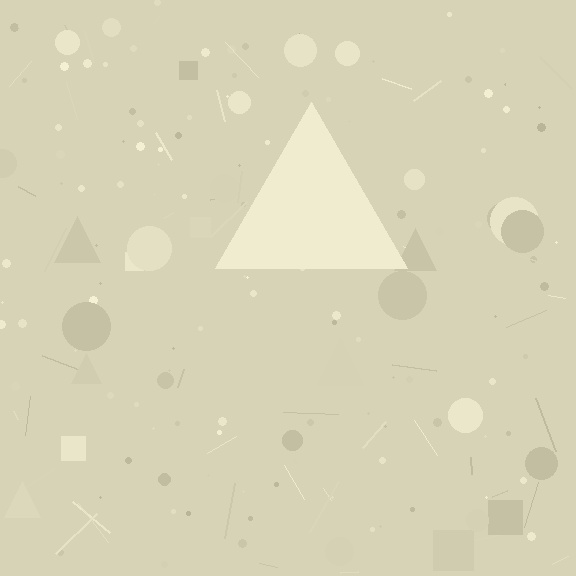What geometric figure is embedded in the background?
A triangle is embedded in the background.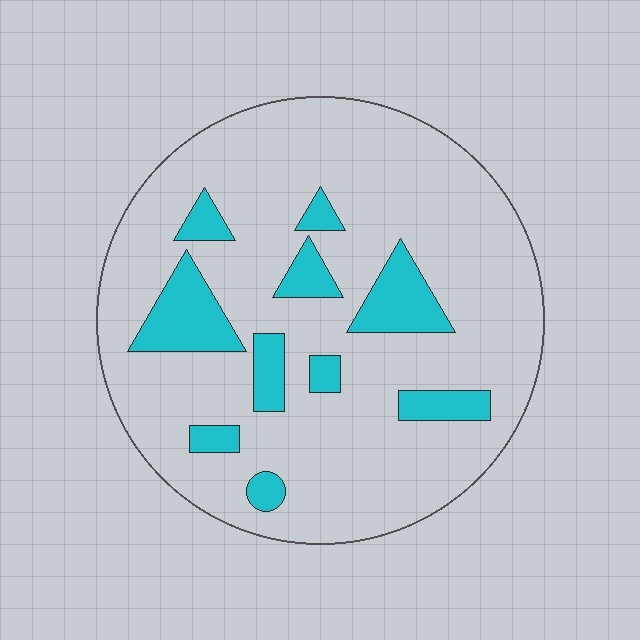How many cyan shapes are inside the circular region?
10.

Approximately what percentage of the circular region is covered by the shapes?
Approximately 15%.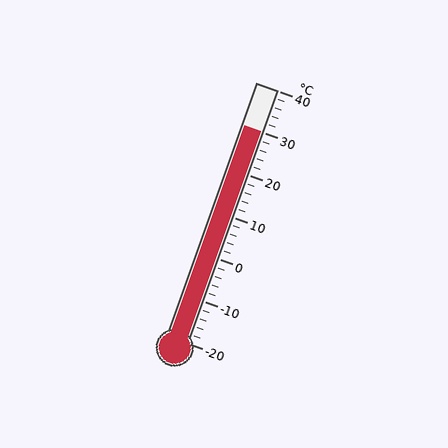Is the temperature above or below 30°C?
The temperature is at 30°C.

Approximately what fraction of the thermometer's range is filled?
The thermometer is filled to approximately 85% of its range.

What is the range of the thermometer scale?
The thermometer scale ranges from -20°C to 40°C.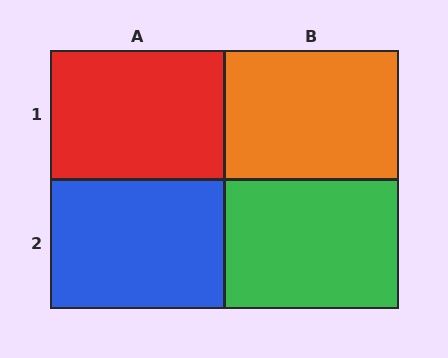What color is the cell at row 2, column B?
Green.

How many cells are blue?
1 cell is blue.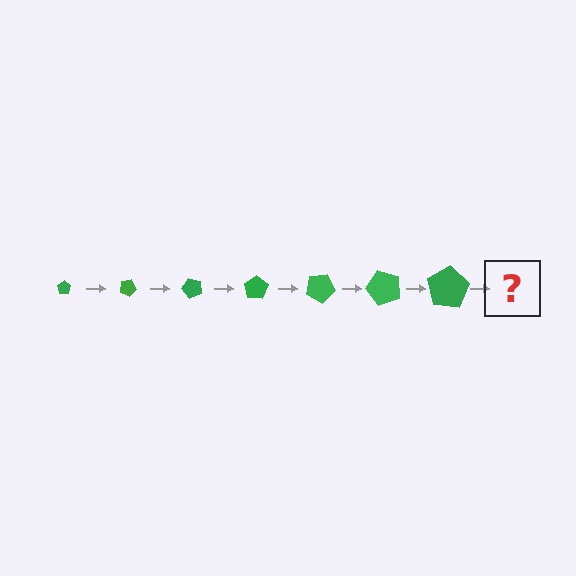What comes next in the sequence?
The next element should be a pentagon, larger than the previous one and rotated 175 degrees from the start.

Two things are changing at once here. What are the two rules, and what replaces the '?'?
The two rules are that the pentagon grows larger each step and it rotates 25 degrees each step. The '?' should be a pentagon, larger than the previous one and rotated 175 degrees from the start.